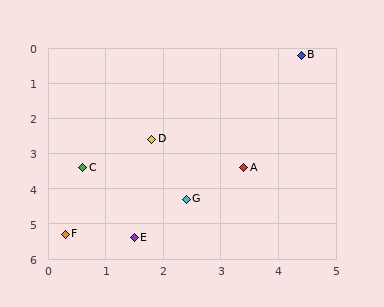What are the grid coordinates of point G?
Point G is at approximately (2.4, 4.3).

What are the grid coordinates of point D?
Point D is at approximately (1.8, 2.6).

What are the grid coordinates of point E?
Point E is at approximately (1.5, 5.4).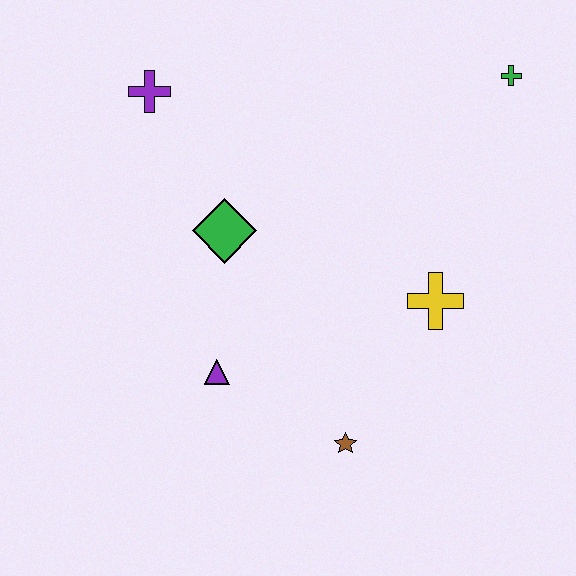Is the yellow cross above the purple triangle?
Yes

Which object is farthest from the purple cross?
The brown star is farthest from the purple cross.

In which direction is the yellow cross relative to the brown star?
The yellow cross is above the brown star.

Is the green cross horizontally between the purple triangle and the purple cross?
No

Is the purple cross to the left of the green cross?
Yes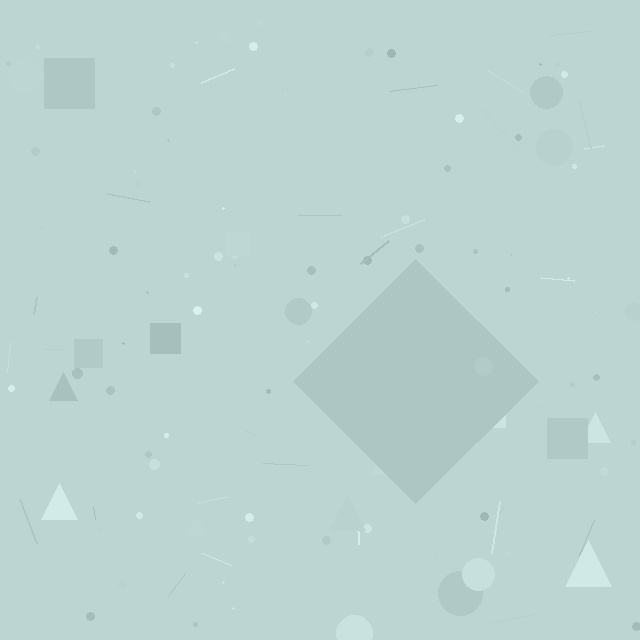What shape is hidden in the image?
A diamond is hidden in the image.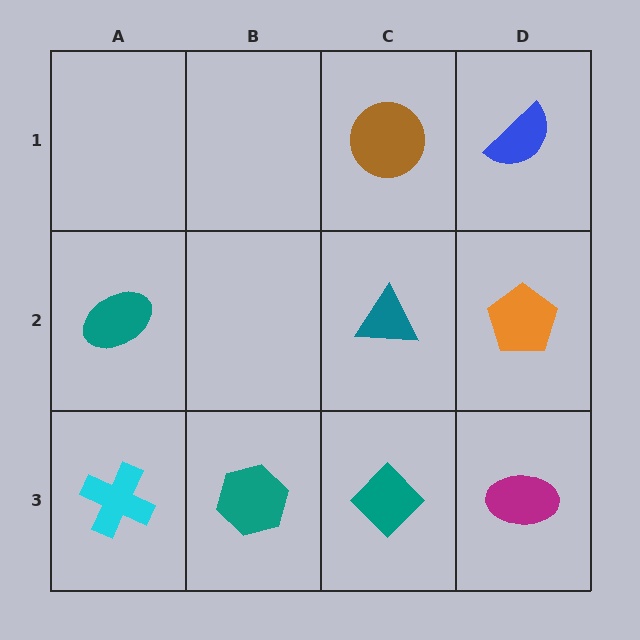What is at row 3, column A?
A cyan cross.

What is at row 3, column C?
A teal diamond.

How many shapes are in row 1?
2 shapes.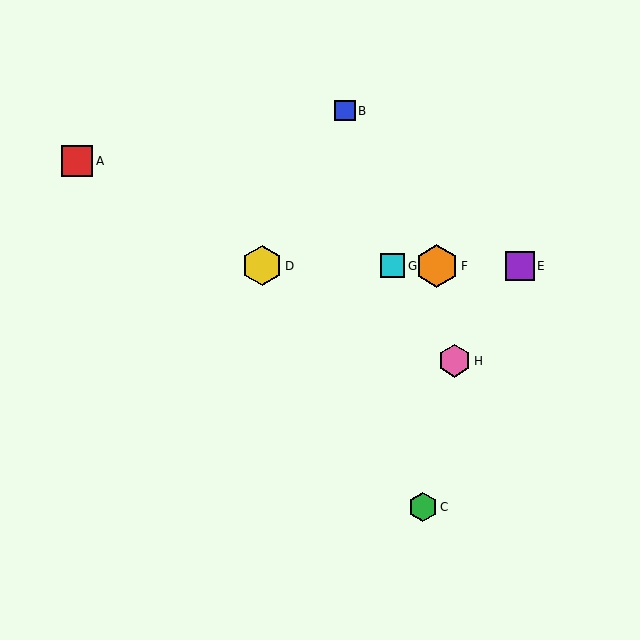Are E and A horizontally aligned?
No, E is at y≈266 and A is at y≈161.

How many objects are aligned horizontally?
4 objects (D, E, F, G) are aligned horizontally.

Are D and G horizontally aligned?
Yes, both are at y≈266.